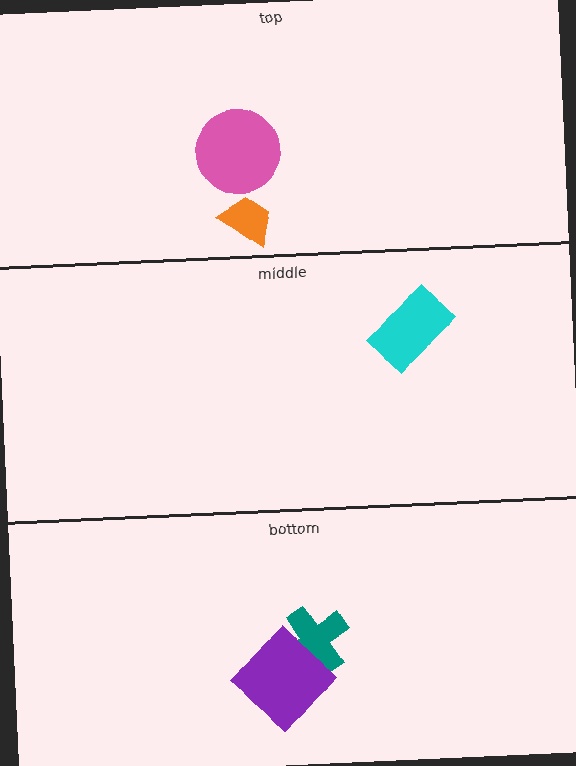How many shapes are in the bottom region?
2.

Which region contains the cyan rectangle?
The middle region.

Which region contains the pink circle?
The top region.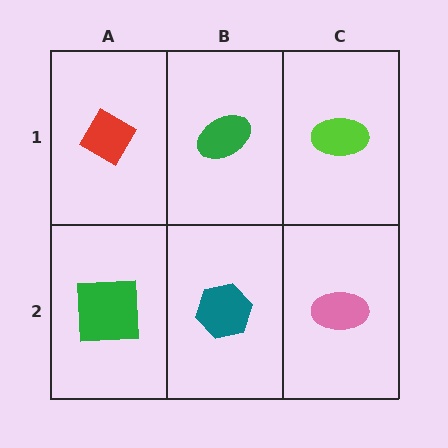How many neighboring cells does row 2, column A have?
2.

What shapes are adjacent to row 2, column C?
A lime ellipse (row 1, column C), a teal hexagon (row 2, column B).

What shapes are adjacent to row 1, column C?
A pink ellipse (row 2, column C), a green ellipse (row 1, column B).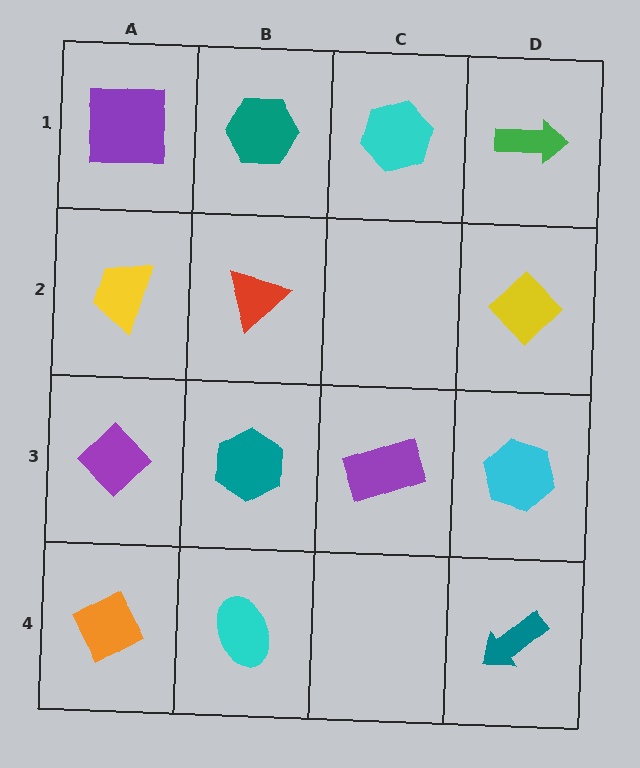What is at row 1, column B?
A teal hexagon.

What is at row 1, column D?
A green arrow.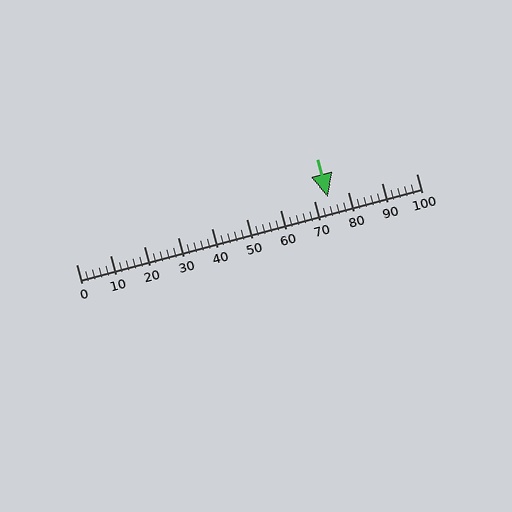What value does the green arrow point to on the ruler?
The green arrow points to approximately 74.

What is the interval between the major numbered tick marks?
The major tick marks are spaced 10 units apart.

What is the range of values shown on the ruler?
The ruler shows values from 0 to 100.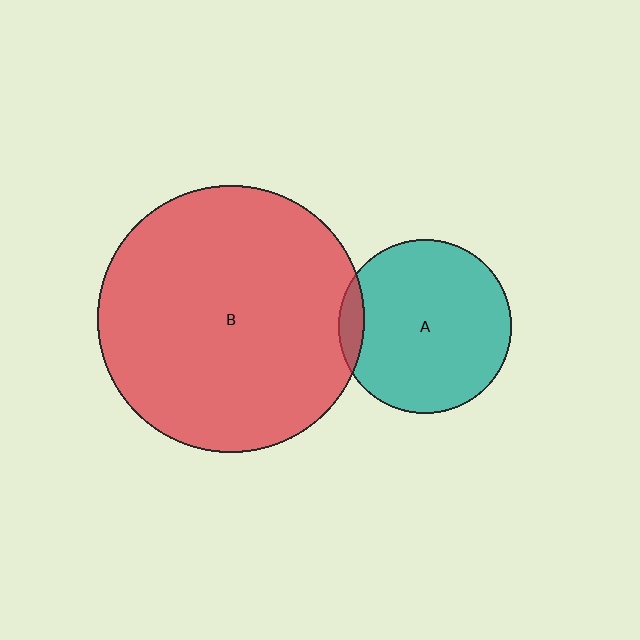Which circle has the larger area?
Circle B (red).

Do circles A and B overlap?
Yes.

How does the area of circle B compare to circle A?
Approximately 2.4 times.